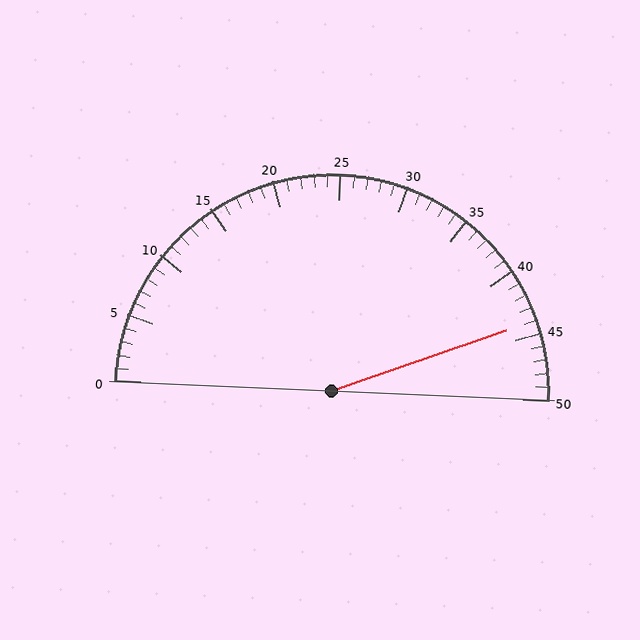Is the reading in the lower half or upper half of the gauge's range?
The reading is in the upper half of the range (0 to 50).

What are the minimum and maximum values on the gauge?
The gauge ranges from 0 to 50.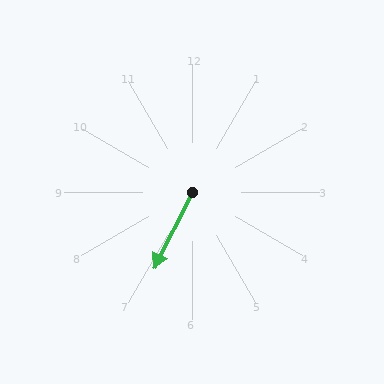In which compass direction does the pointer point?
Southwest.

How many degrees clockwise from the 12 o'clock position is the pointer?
Approximately 207 degrees.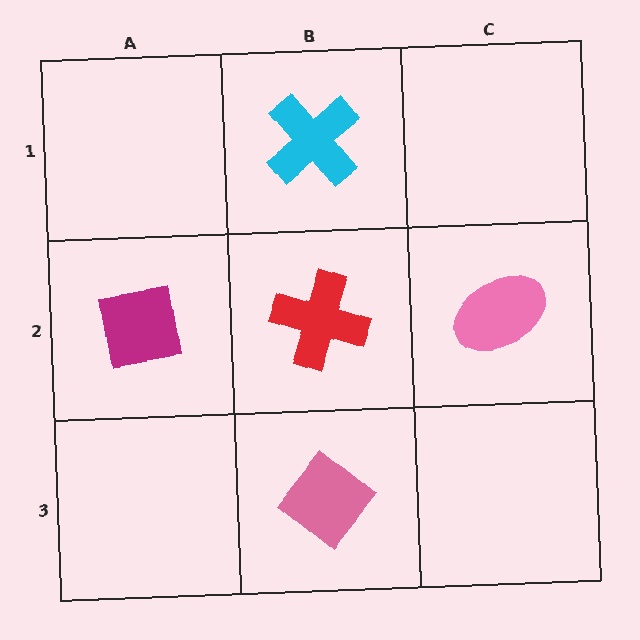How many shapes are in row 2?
3 shapes.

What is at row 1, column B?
A cyan cross.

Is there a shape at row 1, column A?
No, that cell is empty.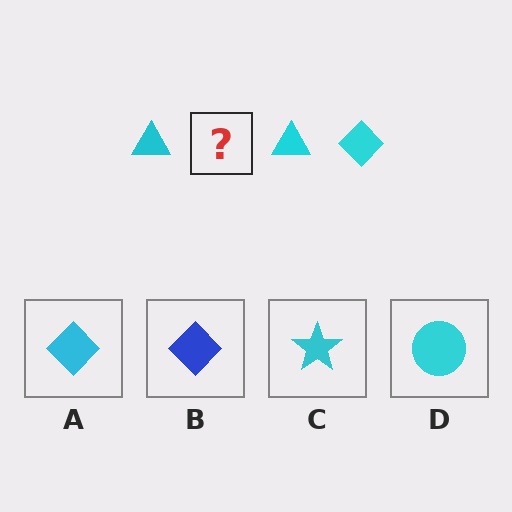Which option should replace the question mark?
Option A.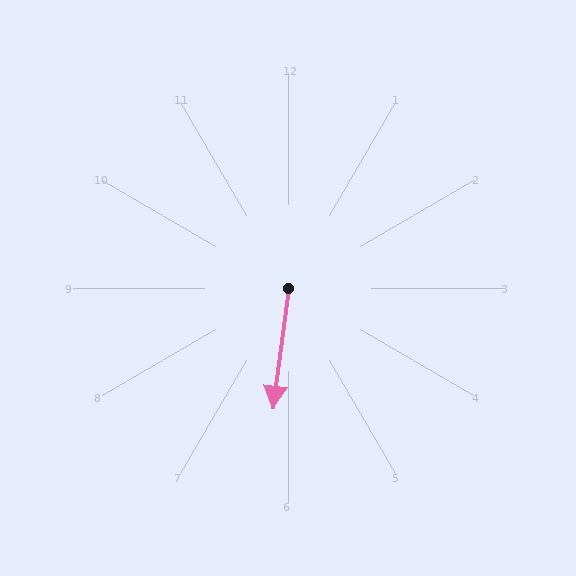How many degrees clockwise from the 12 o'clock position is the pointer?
Approximately 187 degrees.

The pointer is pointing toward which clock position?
Roughly 6 o'clock.